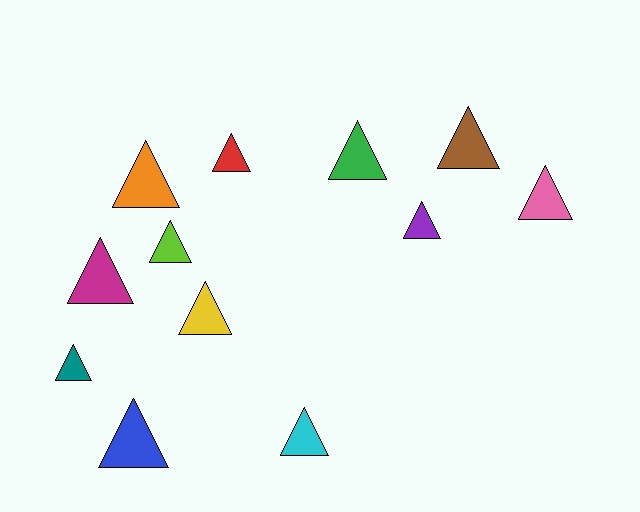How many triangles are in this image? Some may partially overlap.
There are 12 triangles.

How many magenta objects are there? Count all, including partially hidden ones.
There is 1 magenta object.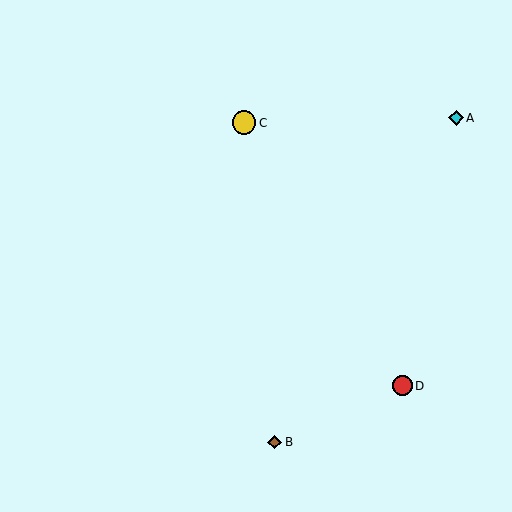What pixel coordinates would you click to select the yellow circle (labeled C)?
Click at (244, 123) to select the yellow circle C.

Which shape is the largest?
The yellow circle (labeled C) is the largest.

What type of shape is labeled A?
Shape A is a cyan diamond.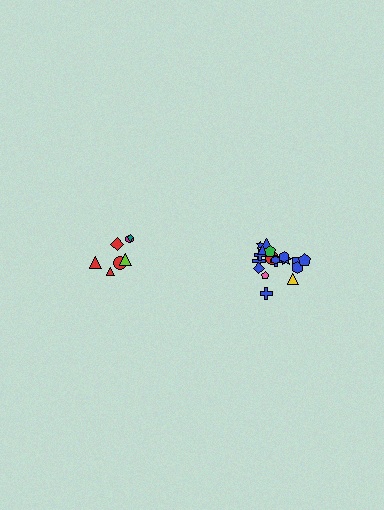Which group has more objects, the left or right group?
The right group.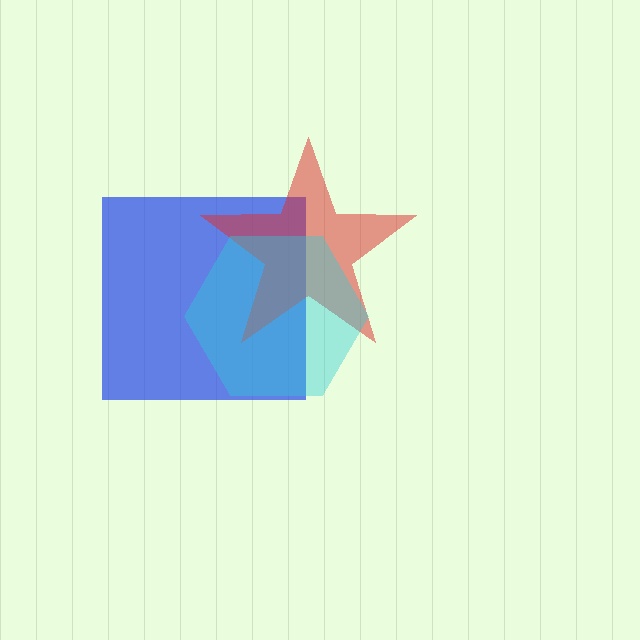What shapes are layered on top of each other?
The layered shapes are: a blue square, a red star, a cyan hexagon.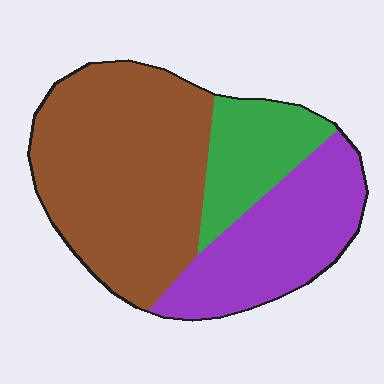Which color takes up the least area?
Green, at roughly 15%.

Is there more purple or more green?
Purple.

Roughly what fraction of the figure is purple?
Purple covers around 30% of the figure.